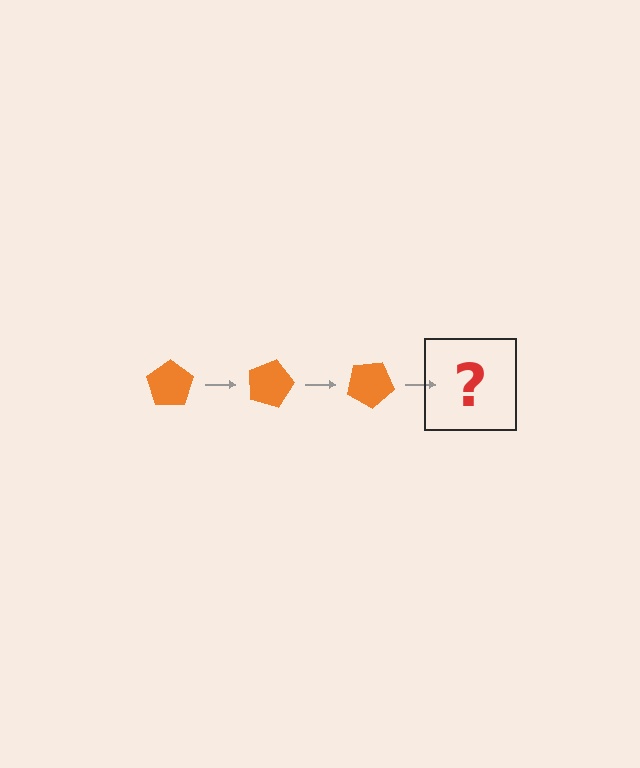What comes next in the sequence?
The next element should be an orange pentagon rotated 45 degrees.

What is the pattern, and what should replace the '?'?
The pattern is that the pentagon rotates 15 degrees each step. The '?' should be an orange pentagon rotated 45 degrees.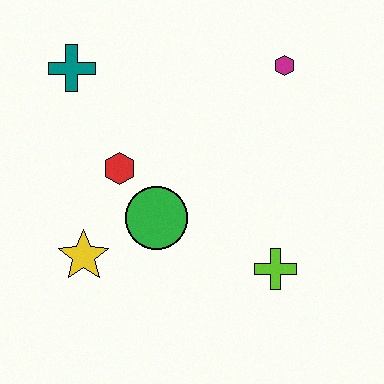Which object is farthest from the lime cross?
The teal cross is farthest from the lime cross.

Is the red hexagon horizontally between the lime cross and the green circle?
No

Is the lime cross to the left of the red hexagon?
No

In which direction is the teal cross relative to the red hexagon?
The teal cross is above the red hexagon.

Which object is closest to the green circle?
The red hexagon is closest to the green circle.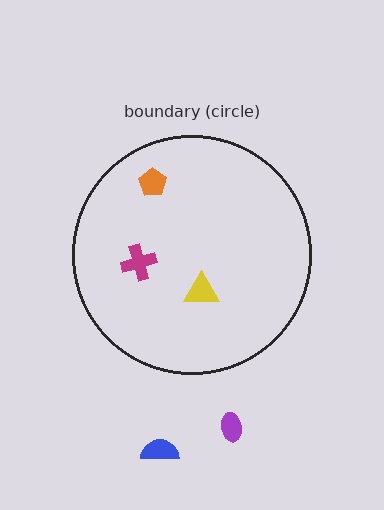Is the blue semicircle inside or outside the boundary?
Outside.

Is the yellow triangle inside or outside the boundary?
Inside.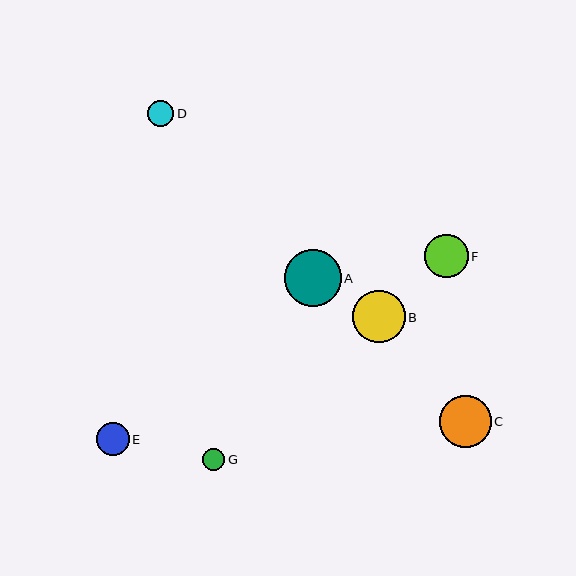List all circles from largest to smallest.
From largest to smallest: A, B, C, F, E, D, G.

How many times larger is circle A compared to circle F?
Circle A is approximately 1.3 times the size of circle F.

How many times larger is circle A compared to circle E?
Circle A is approximately 1.7 times the size of circle E.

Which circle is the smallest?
Circle G is the smallest with a size of approximately 22 pixels.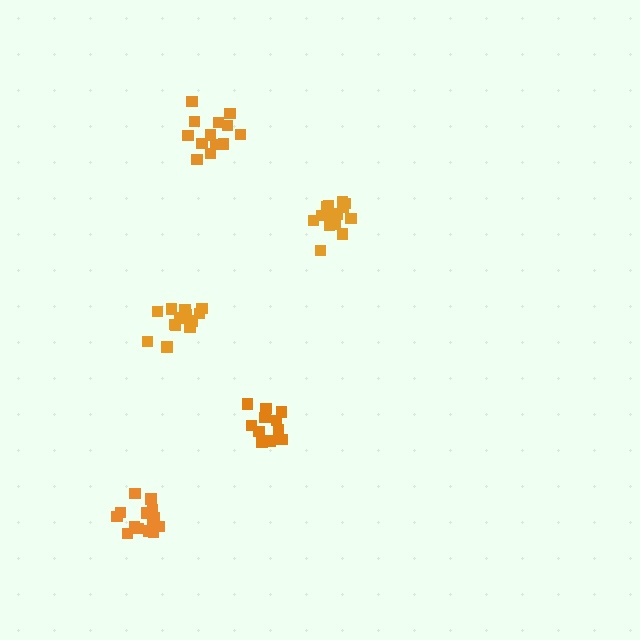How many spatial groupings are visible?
There are 5 spatial groupings.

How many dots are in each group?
Group 1: 11 dots, Group 2: 14 dots, Group 3: 13 dots, Group 4: 14 dots, Group 5: 14 dots (66 total).